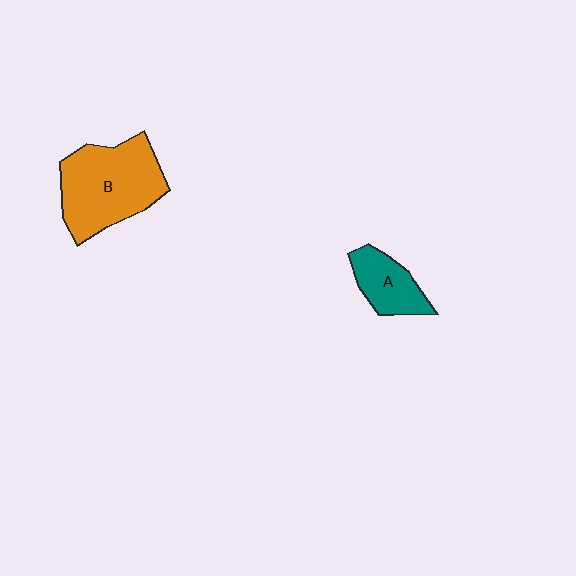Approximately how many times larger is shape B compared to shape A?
Approximately 2.2 times.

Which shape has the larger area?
Shape B (orange).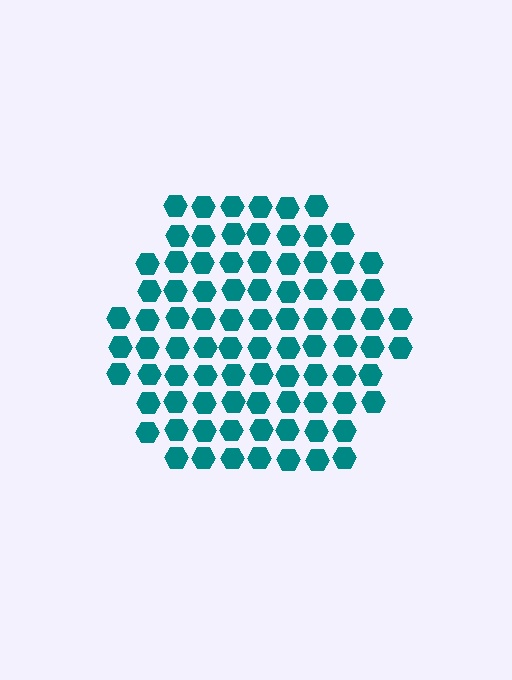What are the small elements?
The small elements are hexagons.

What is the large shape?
The large shape is a hexagon.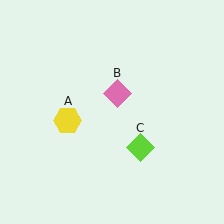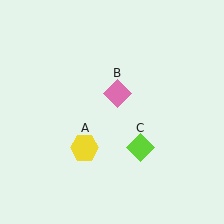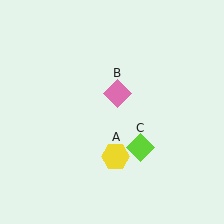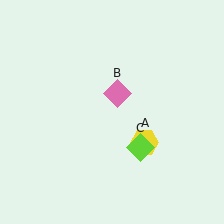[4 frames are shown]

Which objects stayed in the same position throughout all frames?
Pink diamond (object B) and lime diamond (object C) remained stationary.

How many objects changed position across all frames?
1 object changed position: yellow hexagon (object A).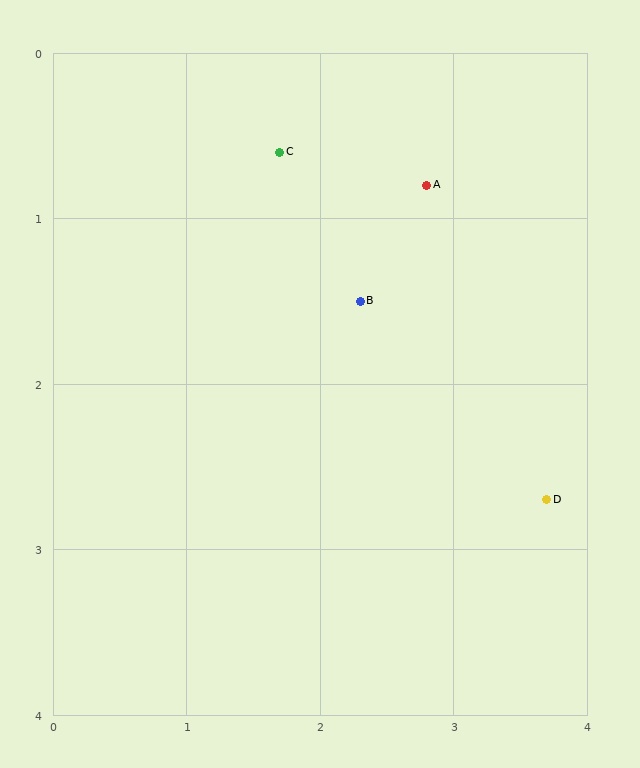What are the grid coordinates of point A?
Point A is at approximately (2.8, 0.8).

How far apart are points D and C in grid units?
Points D and C are about 2.9 grid units apart.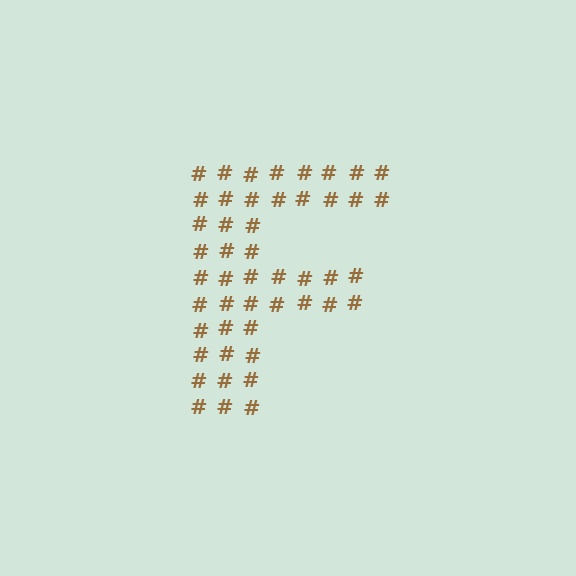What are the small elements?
The small elements are hash symbols.